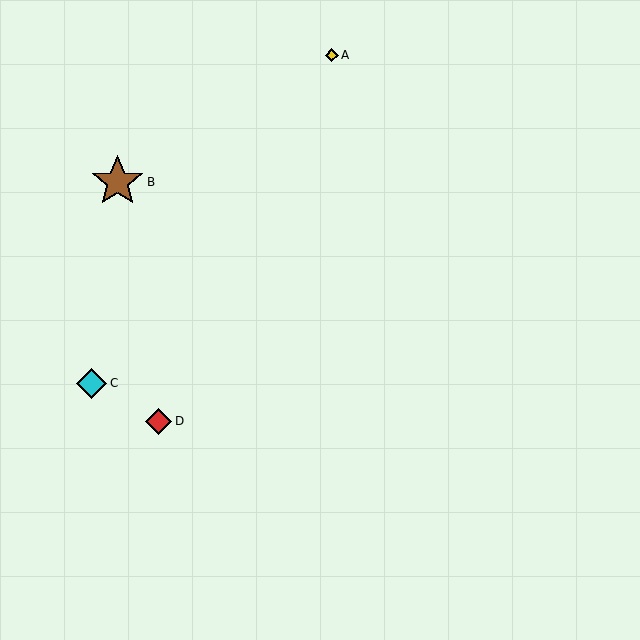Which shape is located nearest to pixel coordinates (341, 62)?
The yellow diamond (labeled A) at (332, 55) is nearest to that location.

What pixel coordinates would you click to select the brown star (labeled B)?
Click at (118, 182) to select the brown star B.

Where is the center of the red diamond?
The center of the red diamond is at (159, 421).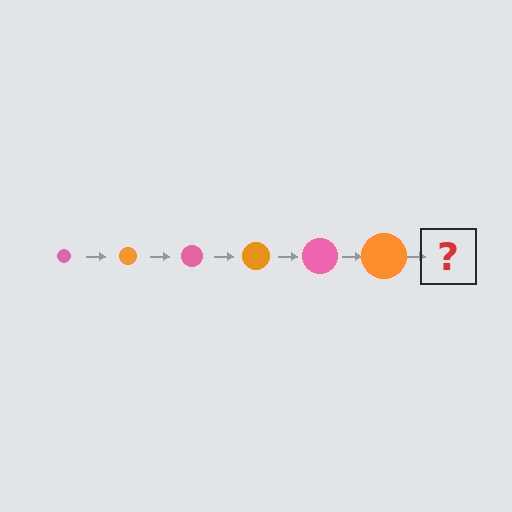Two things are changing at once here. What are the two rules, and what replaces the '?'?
The two rules are that the circle grows larger each step and the color cycles through pink and orange. The '?' should be a pink circle, larger than the previous one.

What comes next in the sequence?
The next element should be a pink circle, larger than the previous one.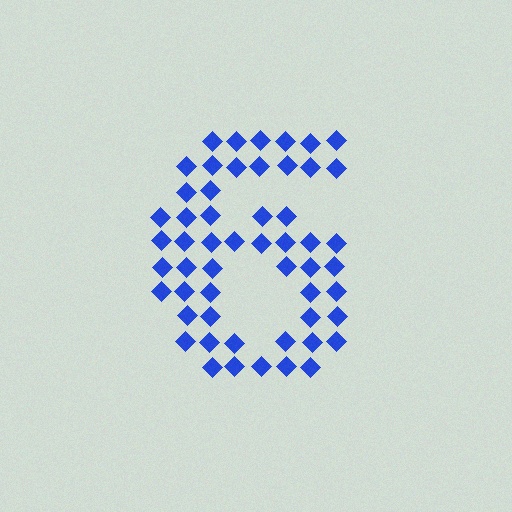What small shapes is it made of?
It is made of small diamonds.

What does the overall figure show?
The overall figure shows the digit 6.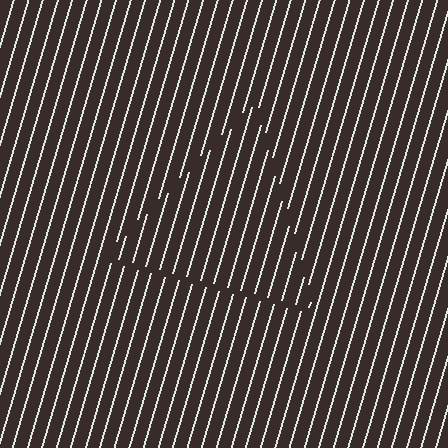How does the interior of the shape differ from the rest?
The interior of the shape contains the same grating, shifted by half a period — the contour is defined by the phase discontinuity where line-ends from the inner and outer gratings abut.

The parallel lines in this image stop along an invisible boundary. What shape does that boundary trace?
An illusory triangle. The interior of the shape contains the same grating, shifted by half a period — the contour is defined by the phase discontinuity where line-ends from the inner and outer gratings abut.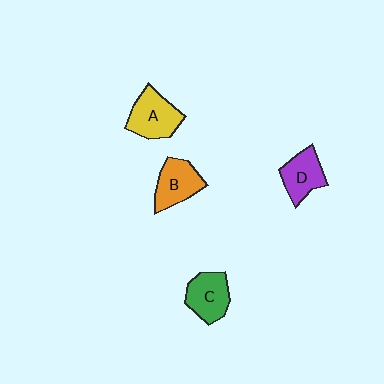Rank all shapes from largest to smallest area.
From largest to smallest: A (yellow), B (orange), C (green), D (purple).